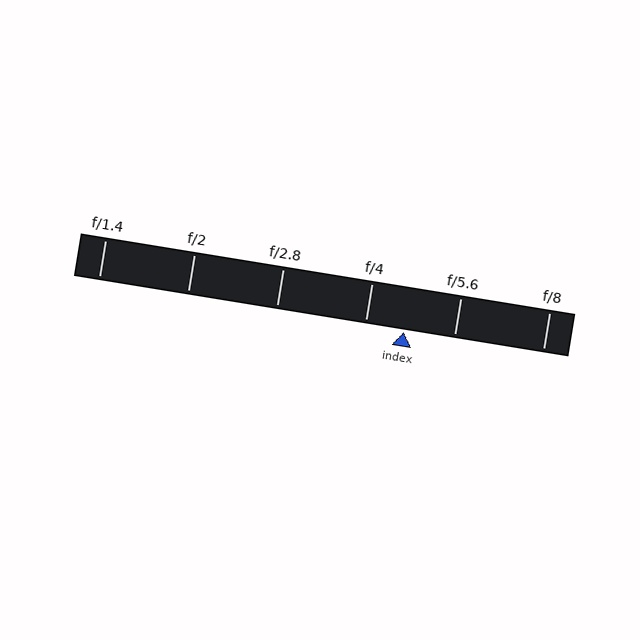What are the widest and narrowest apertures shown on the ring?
The widest aperture shown is f/1.4 and the narrowest is f/8.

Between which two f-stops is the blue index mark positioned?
The index mark is between f/4 and f/5.6.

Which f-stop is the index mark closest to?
The index mark is closest to f/4.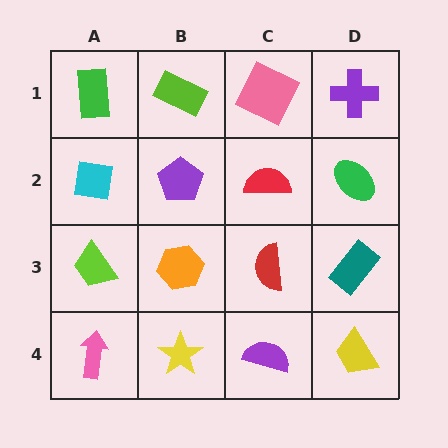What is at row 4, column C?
A purple semicircle.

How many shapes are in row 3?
4 shapes.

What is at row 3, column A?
A lime trapezoid.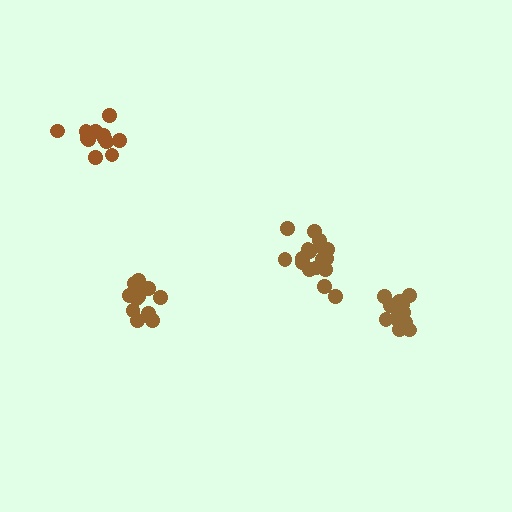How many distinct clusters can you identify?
There are 4 distinct clusters.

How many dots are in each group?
Group 1: 12 dots, Group 2: 14 dots, Group 3: 14 dots, Group 4: 17 dots (57 total).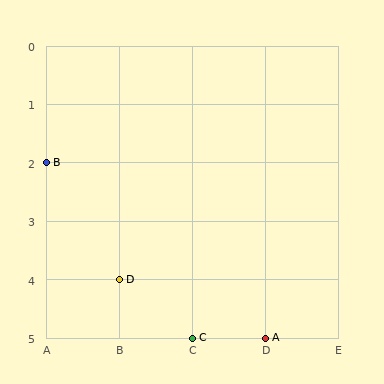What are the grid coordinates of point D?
Point D is at grid coordinates (B, 4).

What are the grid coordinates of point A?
Point A is at grid coordinates (D, 5).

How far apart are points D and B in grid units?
Points D and B are 1 column and 2 rows apart (about 2.2 grid units diagonally).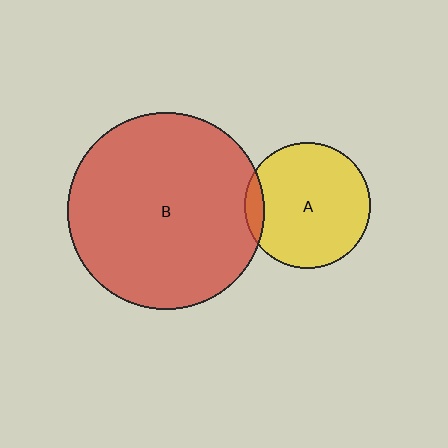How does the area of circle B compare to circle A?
Approximately 2.5 times.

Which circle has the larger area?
Circle B (red).